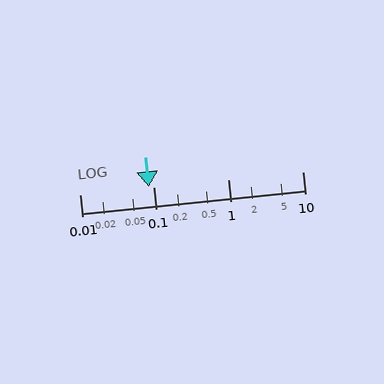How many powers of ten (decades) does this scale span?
The scale spans 3 decades, from 0.01 to 10.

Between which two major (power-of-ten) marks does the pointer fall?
The pointer is between 0.01 and 0.1.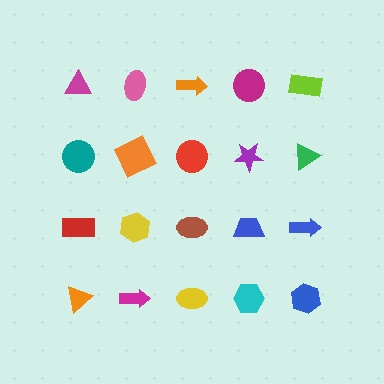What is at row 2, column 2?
An orange square.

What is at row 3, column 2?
A yellow hexagon.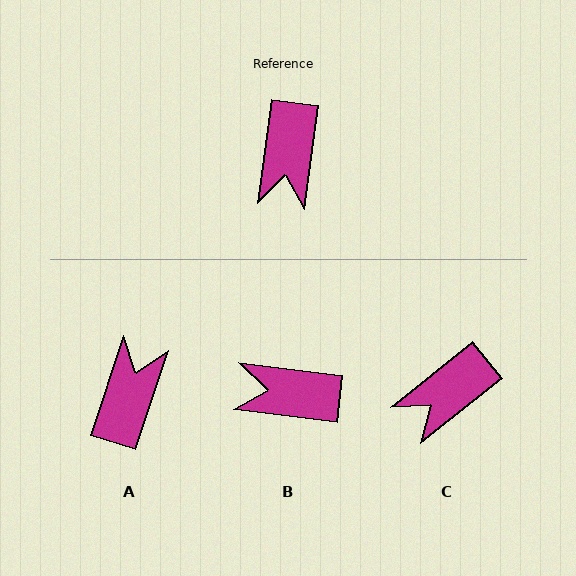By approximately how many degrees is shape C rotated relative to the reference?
Approximately 43 degrees clockwise.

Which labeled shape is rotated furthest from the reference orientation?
A, about 169 degrees away.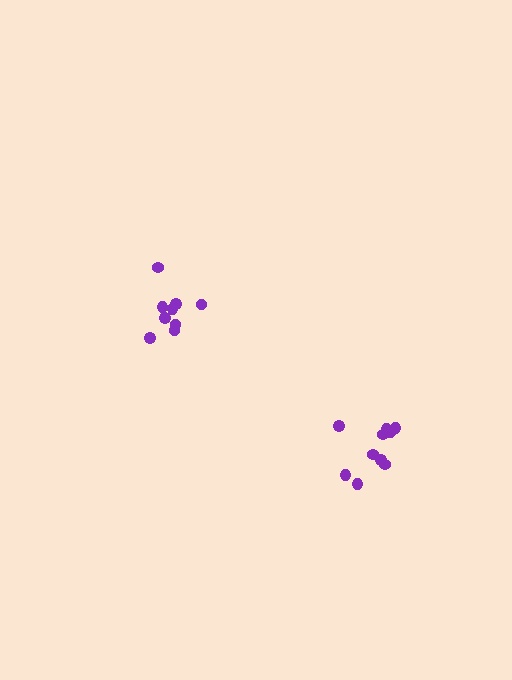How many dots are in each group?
Group 1: 10 dots, Group 2: 9 dots (19 total).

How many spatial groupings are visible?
There are 2 spatial groupings.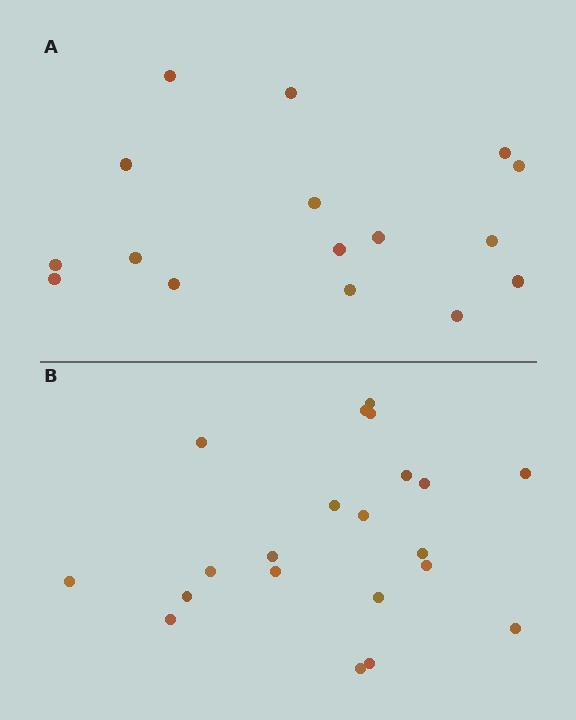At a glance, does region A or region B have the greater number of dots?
Region B (the bottom region) has more dots.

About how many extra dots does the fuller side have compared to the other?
Region B has about 5 more dots than region A.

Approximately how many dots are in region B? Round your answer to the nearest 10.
About 20 dots. (The exact count is 21, which rounds to 20.)